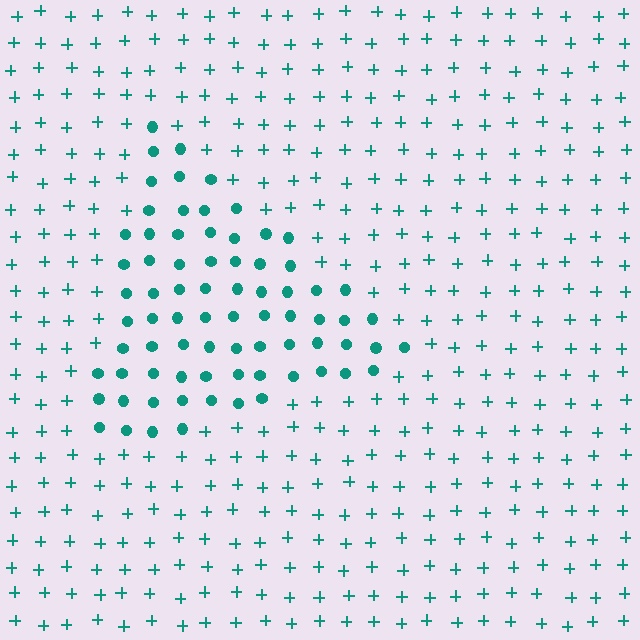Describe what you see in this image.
The image is filled with small teal elements arranged in a uniform grid. A triangle-shaped region contains circles, while the surrounding area contains plus signs. The boundary is defined purely by the change in element shape.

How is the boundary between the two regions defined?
The boundary is defined by a change in element shape: circles inside vs. plus signs outside. All elements share the same color and spacing.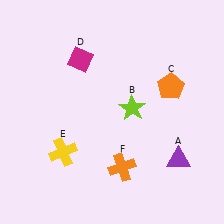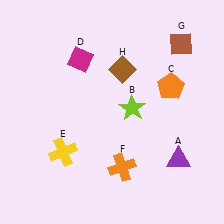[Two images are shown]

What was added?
A brown diamond (G), a brown diamond (H) were added in Image 2.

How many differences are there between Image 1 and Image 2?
There are 2 differences between the two images.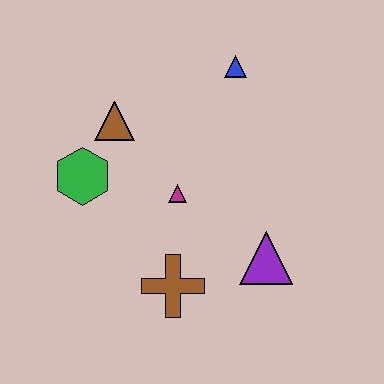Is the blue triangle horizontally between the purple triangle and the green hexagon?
Yes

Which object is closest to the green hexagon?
The brown triangle is closest to the green hexagon.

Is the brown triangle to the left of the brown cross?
Yes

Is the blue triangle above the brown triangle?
Yes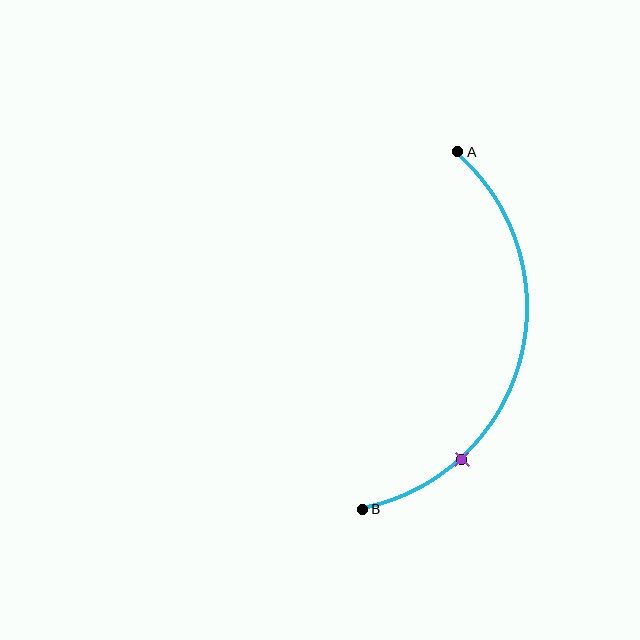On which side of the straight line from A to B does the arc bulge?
The arc bulges to the right of the straight line connecting A and B.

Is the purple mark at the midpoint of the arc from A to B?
No. The purple mark lies on the arc but is closer to endpoint B. The arc midpoint would be at the point on the curve equidistant along the arc from both A and B.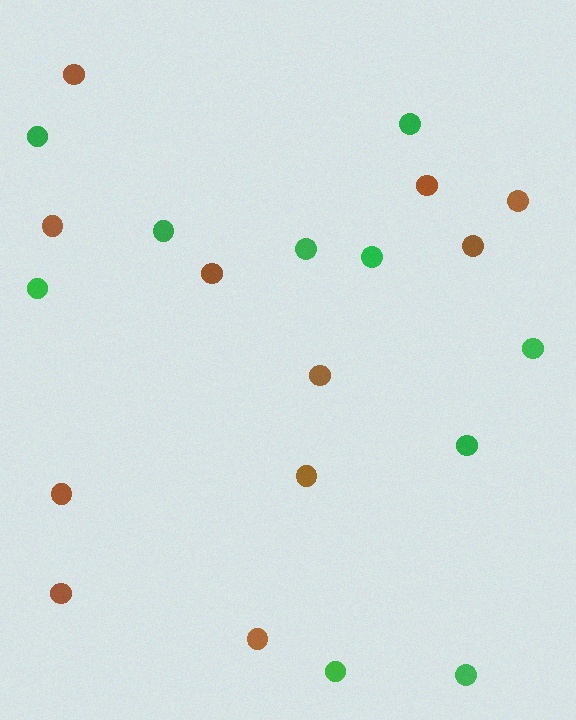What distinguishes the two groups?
There are 2 groups: one group of brown circles (11) and one group of green circles (10).